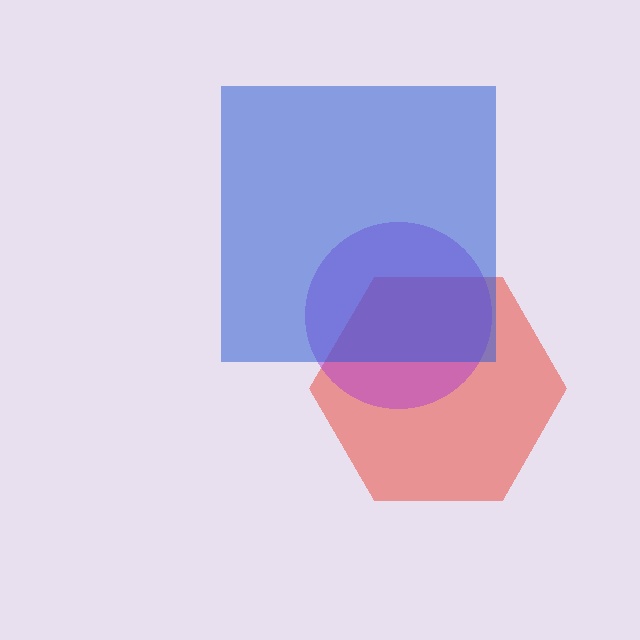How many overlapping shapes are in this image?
There are 3 overlapping shapes in the image.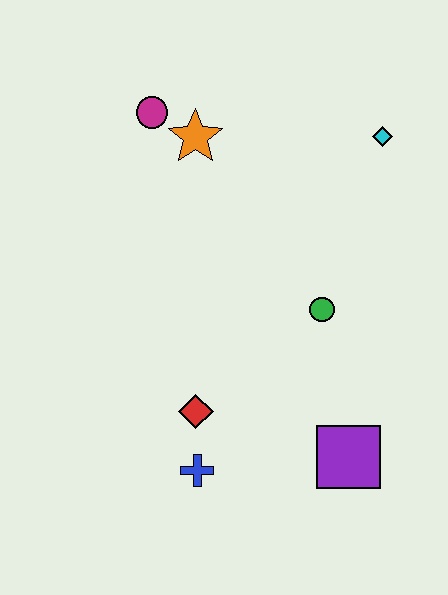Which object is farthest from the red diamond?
The cyan diamond is farthest from the red diamond.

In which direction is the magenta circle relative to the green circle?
The magenta circle is above the green circle.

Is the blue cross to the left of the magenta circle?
No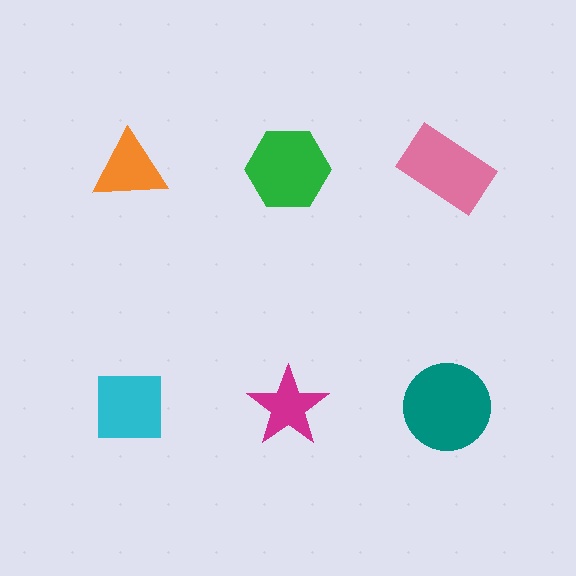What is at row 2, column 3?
A teal circle.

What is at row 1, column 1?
An orange triangle.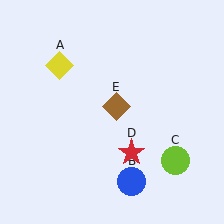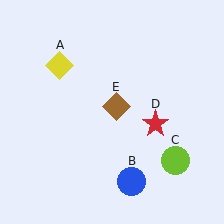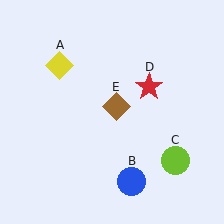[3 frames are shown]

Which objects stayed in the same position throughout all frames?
Yellow diamond (object A) and blue circle (object B) and lime circle (object C) and brown diamond (object E) remained stationary.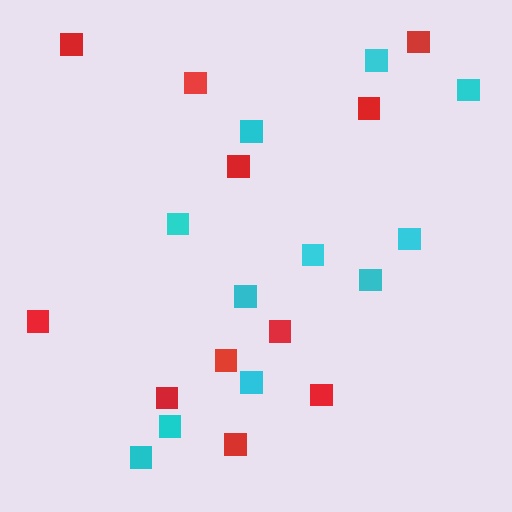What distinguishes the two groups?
There are 2 groups: one group of red squares (11) and one group of cyan squares (11).